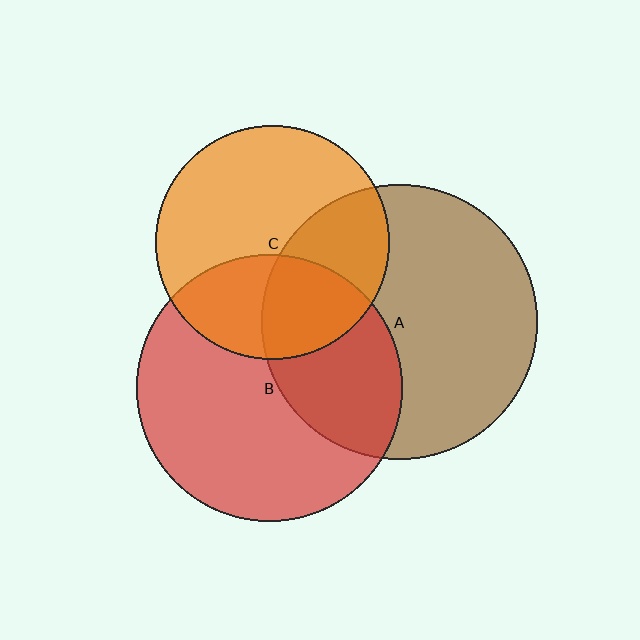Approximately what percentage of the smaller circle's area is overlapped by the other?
Approximately 35%.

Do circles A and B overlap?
Yes.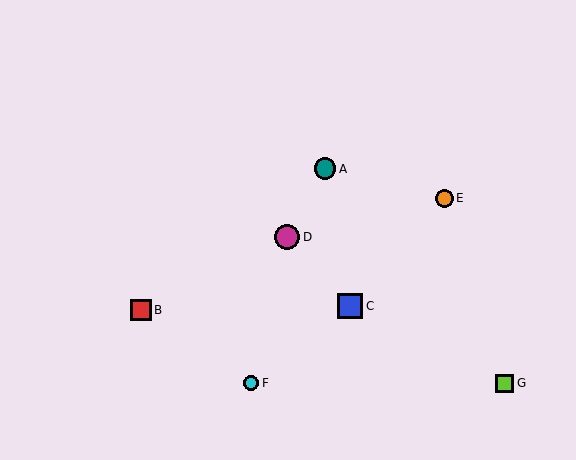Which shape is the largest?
The magenta circle (labeled D) is the largest.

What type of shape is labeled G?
Shape G is a lime square.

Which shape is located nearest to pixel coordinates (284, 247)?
The magenta circle (labeled D) at (287, 237) is nearest to that location.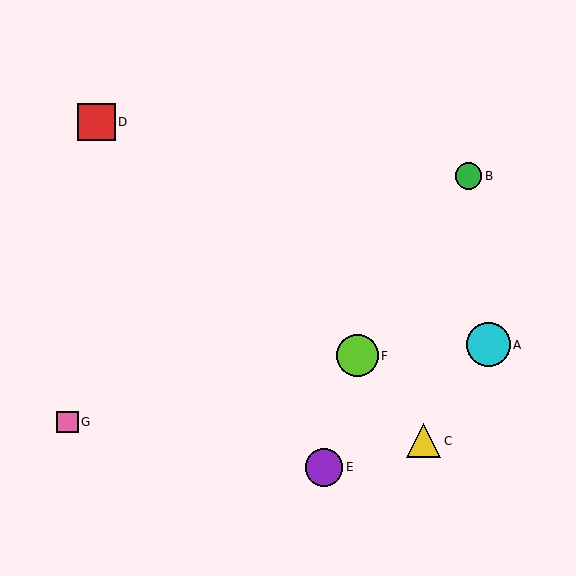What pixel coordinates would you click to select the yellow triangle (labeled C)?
Click at (424, 441) to select the yellow triangle C.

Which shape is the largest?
The cyan circle (labeled A) is the largest.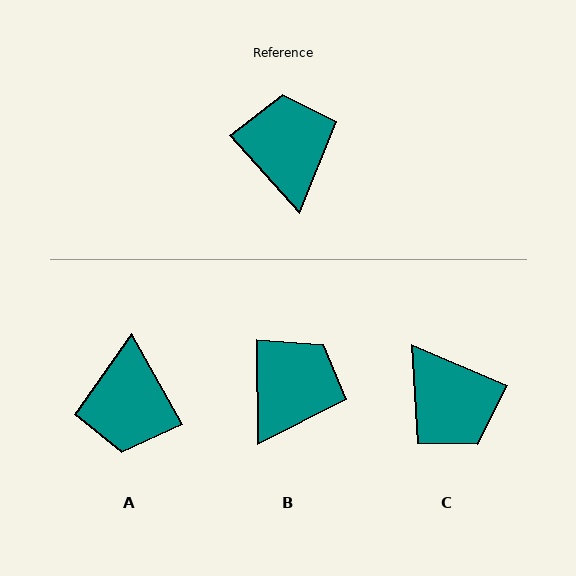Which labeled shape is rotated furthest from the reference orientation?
A, about 167 degrees away.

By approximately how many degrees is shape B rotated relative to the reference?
Approximately 41 degrees clockwise.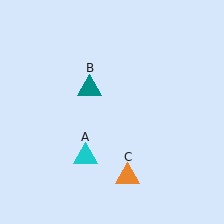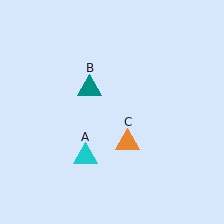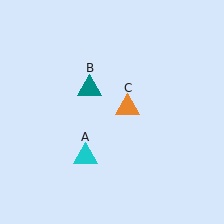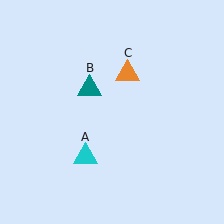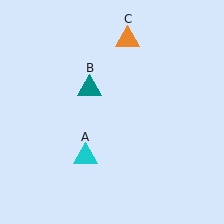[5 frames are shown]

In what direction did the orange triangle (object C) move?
The orange triangle (object C) moved up.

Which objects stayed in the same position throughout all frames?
Cyan triangle (object A) and teal triangle (object B) remained stationary.